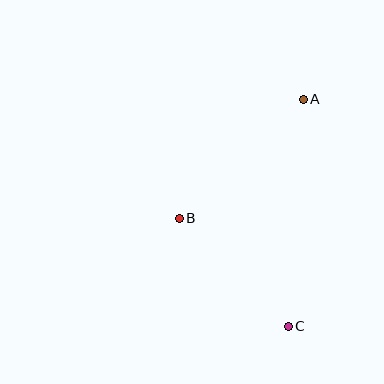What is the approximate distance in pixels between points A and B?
The distance between A and B is approximately 172 pixels.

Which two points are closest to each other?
Points B and C are closest to each other.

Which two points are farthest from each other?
Points A and C are farthest from each other.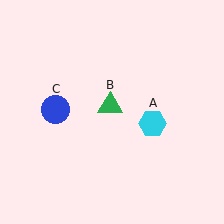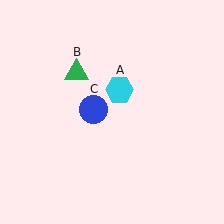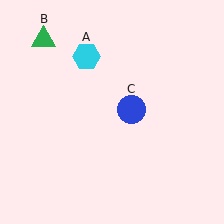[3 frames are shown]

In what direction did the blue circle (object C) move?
The blue circle (object C) moved right.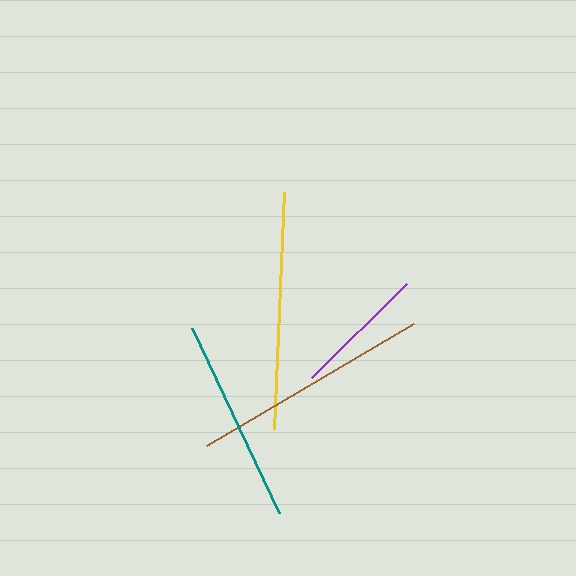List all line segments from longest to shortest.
From longest to shortest: brown, yellow, teal, purple.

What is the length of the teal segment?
The teal segment is approximately 204 pixels long.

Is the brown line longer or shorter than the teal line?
The brown line is longer than the teal line.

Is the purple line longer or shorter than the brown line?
The brown line is longer than the purple line.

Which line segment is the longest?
The brown line is the longest at approximately 241 pixels.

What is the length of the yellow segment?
The yellow segment is approximately 237 pixels long.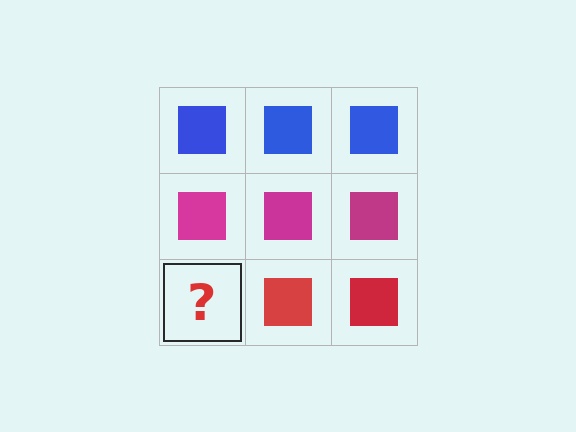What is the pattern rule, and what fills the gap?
The rule is that each row has a consistent color. The gap should be filled with a red square.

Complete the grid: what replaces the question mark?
The question mark should be replaced with a red square.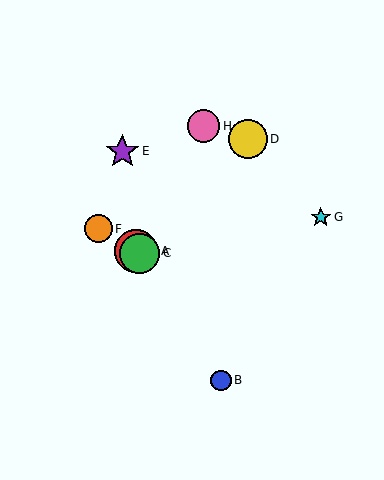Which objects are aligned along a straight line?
Objects A, C, F are aligned along a straight line.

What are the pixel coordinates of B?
Object B is at (221, 380).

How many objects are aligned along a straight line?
3 objects (A, C, F) are aligned along a straight line.